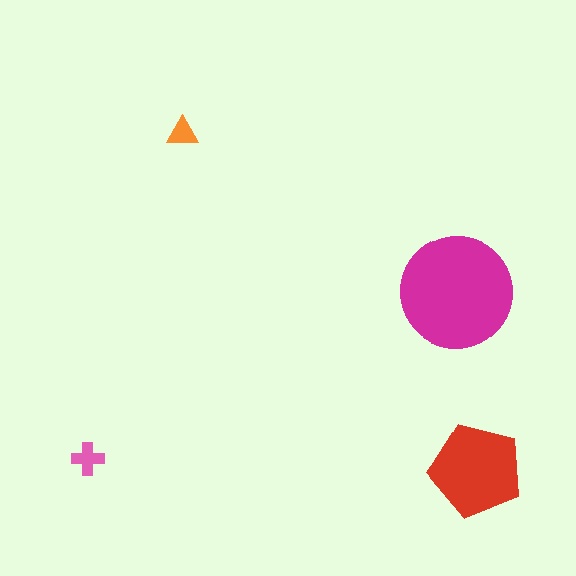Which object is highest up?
The orange triangle is topmost.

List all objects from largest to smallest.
The magenta circle, the red pentagon, the pink cross, the orange triangle.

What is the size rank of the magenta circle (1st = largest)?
1st.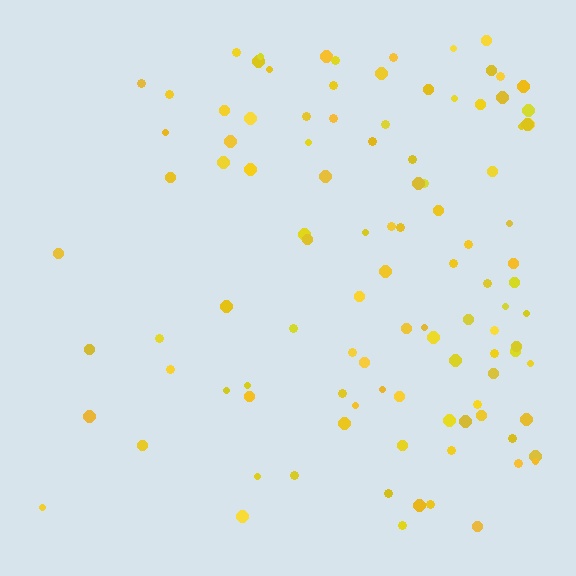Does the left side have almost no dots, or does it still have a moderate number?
Still a moderate number, just noticeably fewer than the right.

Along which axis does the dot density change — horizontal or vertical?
Horizontal.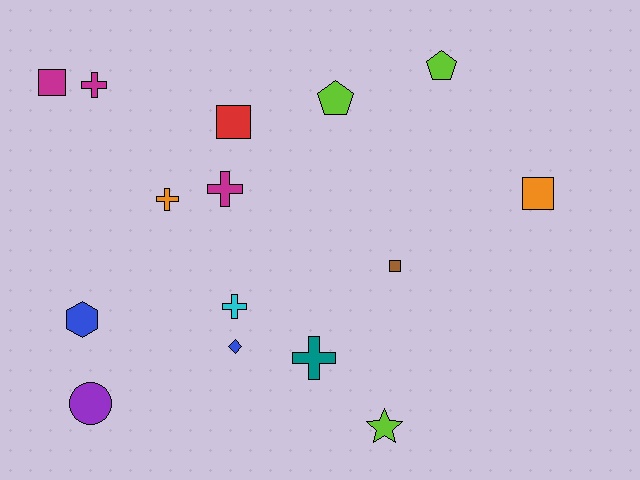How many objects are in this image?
There are 15 objects.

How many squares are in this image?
There are 4 squares.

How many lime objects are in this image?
There are 3 lime objects.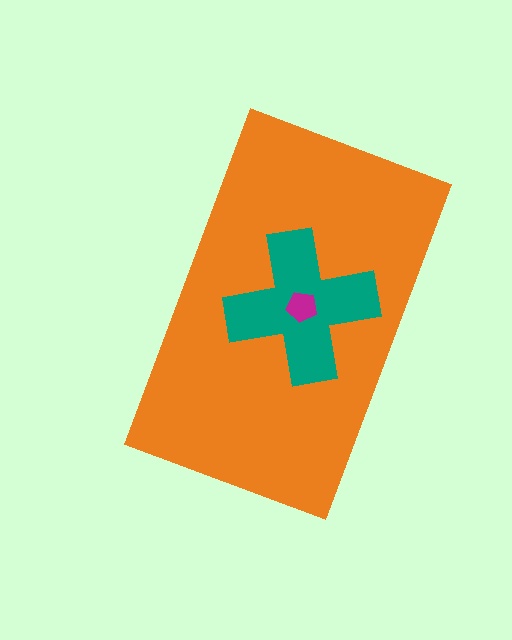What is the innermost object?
The magenta pentagon.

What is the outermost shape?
The orange rectangle.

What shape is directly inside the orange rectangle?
The teal cross.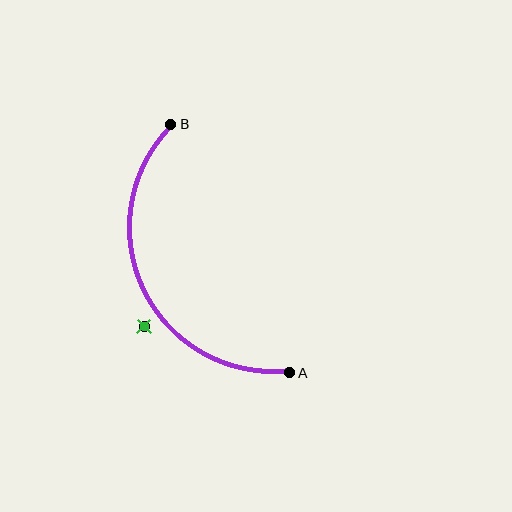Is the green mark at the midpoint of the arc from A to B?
No — the green mark does not lie on the arc at all. It sits slightly outside the curve.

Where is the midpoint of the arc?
The arc midpoint is the point on the curve farthest from the straight line joining A and B. It sits to the left of that line.